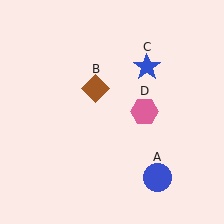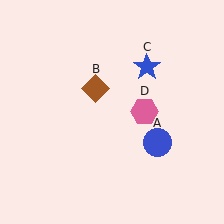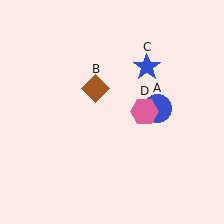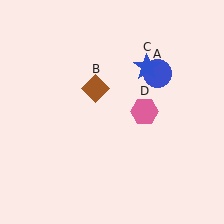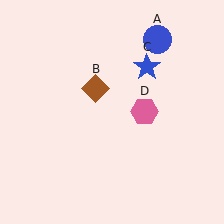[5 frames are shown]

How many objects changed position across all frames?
1 object changed position: blue circle (object A).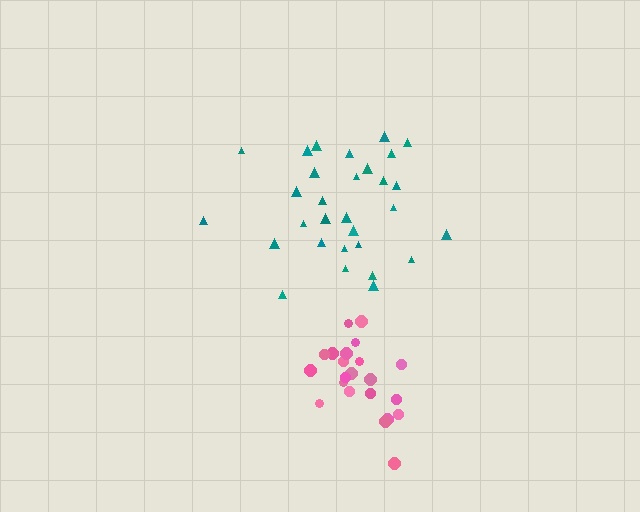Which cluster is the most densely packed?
Pink.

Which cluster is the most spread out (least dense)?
Teal.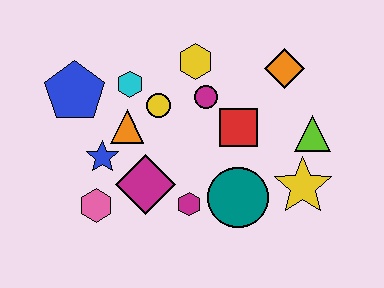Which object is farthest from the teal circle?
The blue pentagon is farthest from the teal circle.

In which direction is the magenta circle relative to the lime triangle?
The magenta circle is to the left of the lime triangle.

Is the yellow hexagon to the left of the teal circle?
Yes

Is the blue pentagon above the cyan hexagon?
No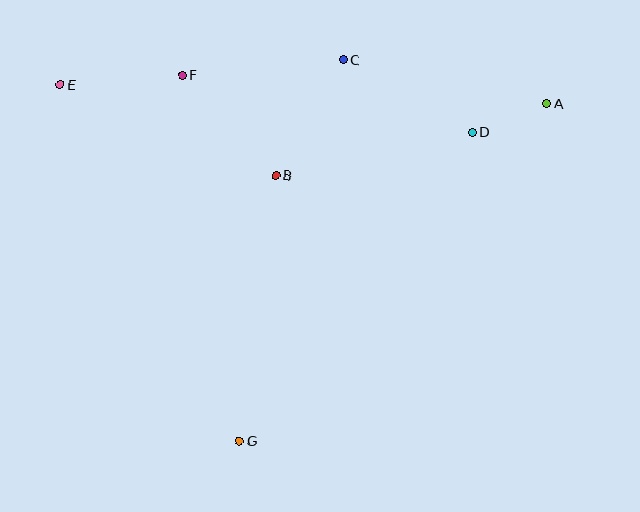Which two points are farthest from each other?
Points A and E are farthest from each other.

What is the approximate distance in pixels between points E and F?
The distance between E and F is approximately 122 pixels.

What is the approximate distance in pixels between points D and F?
The distance between D and F is approximately 295 pixels.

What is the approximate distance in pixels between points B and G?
The distance between B and G is approximately 268 pixels.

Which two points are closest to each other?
Points A and D are closest to each other.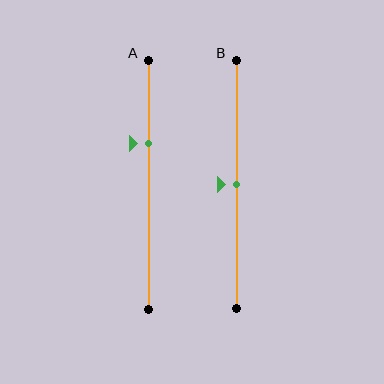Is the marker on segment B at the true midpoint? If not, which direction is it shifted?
Yes, the marker on segment B is at the true midpoint.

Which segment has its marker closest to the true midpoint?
Segment B has its marker closest to the true midpoint.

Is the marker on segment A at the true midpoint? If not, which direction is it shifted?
No, the marker on segment A is shifted upward by about 16% of the segment length.